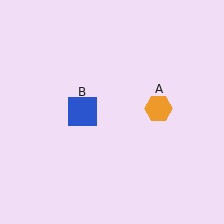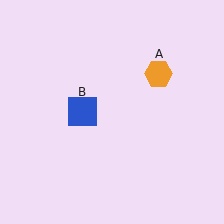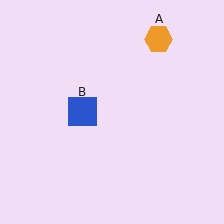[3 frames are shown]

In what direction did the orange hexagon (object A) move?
The orange hexagon (object A) moved up.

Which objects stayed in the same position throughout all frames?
Blue square (object B) remained stationary.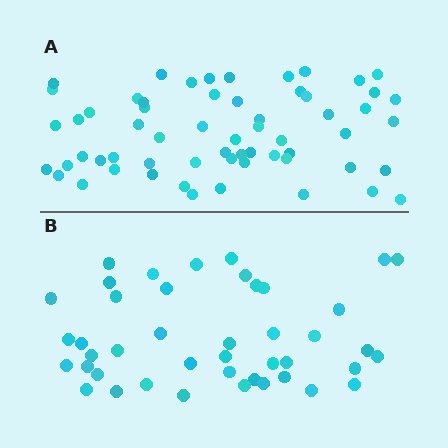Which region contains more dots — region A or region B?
Region A (the top region) has more dots.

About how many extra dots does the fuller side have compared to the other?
Region A has approximately 15 more dots than region B.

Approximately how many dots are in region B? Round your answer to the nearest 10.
About 40 dots. (The exact count is 43, which rounds to 40.)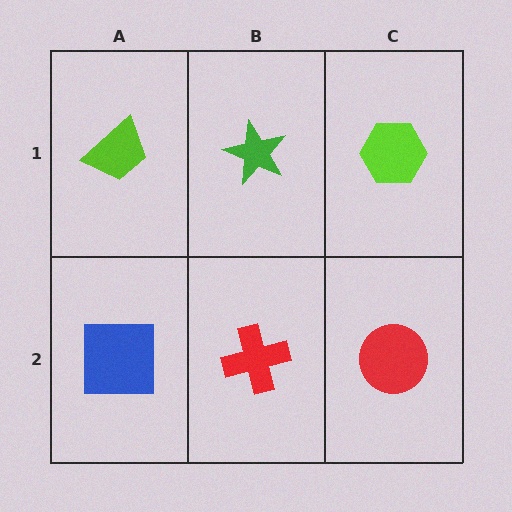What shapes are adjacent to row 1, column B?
A red cross (row 2, column B), a lime trapezoid (row 1, column A), a lime hexagon (row 1, column C).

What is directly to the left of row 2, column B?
A blue square.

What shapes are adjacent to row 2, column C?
A lime hexagon (row 1, column C), a red cross (row 2, column B).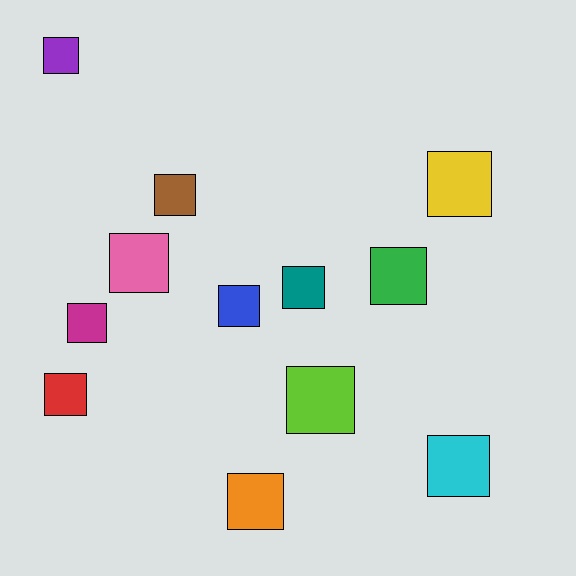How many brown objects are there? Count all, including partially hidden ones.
There is 1 brown object.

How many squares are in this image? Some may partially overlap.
There are 12 squares.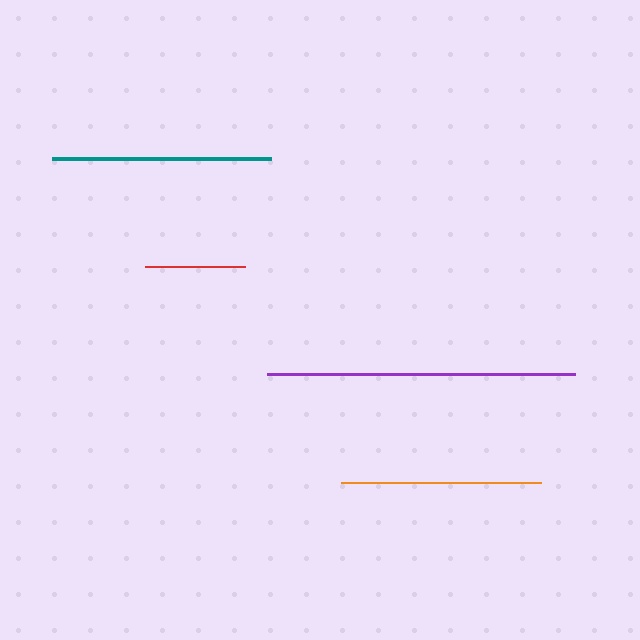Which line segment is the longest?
The purple line is the longest at approximately 308 pixels.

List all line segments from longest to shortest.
From longest to shortest: purple, teal, orange, red.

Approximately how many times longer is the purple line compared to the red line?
The purple line is approximately 3.1 times the length of the red line.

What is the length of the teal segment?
The teal segment is approximately 219 pixels long.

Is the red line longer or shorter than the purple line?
The purple line is longer than the red line.